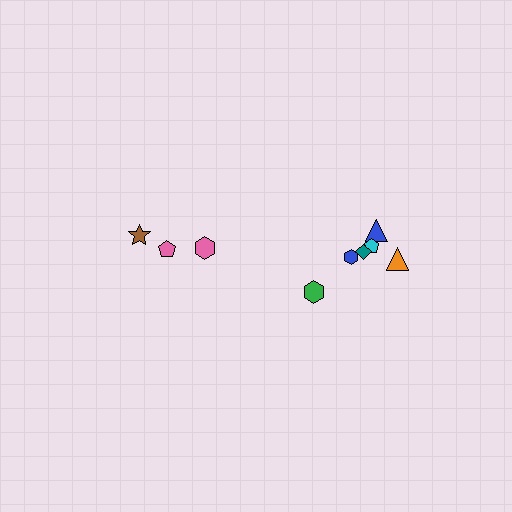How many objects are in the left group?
There are 3 objects.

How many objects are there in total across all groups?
There are 9 objects.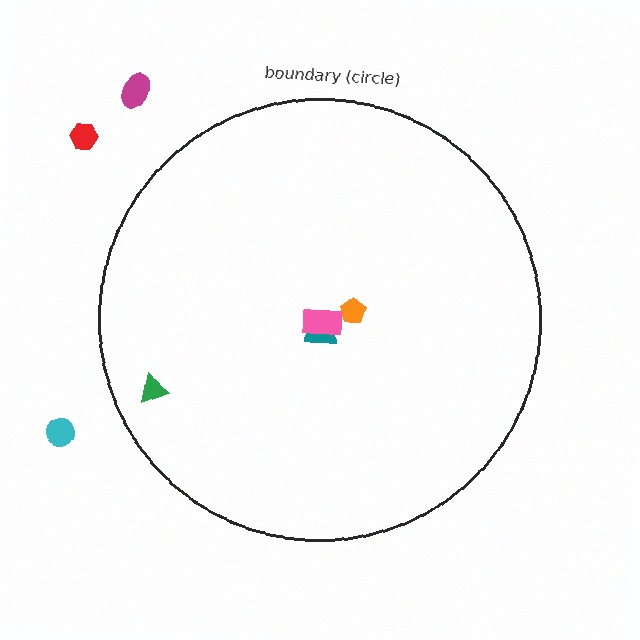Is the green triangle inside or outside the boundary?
Inside.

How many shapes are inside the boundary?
4 inside, 3 outside.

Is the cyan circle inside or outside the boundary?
Outside.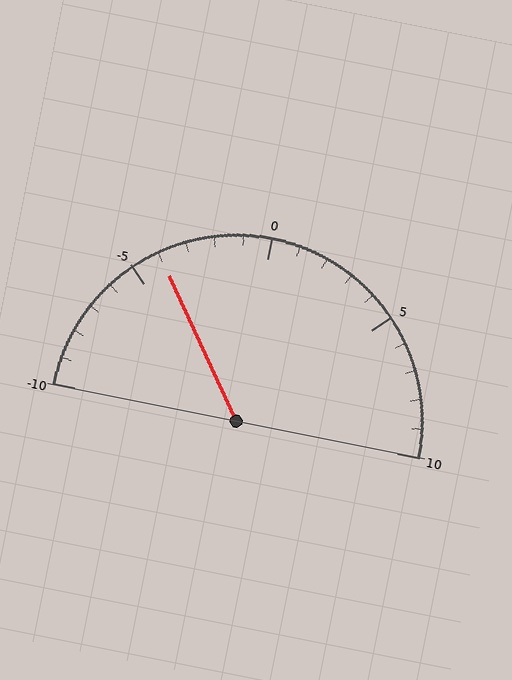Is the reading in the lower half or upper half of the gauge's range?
The reading is in the lower half of the range (-10 to 10).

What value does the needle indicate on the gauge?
The needle indicates approximately -4.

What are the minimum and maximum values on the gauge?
The gauge ranges from -10 to 10.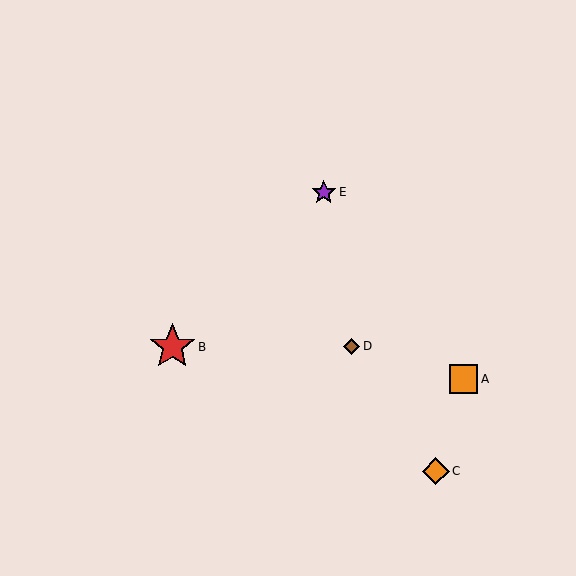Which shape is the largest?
The red star (labeled B) is the largest.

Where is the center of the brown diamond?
The center of the brown diamond is at (352, 346).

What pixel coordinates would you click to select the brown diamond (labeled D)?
Click at (352, 346) to select the brown diamond D.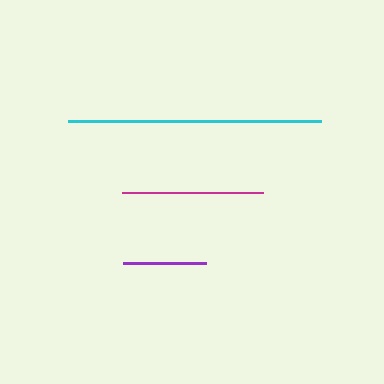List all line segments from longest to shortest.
From longest to shortest: cyan, magenta, purple.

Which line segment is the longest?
The cyan line is the longest at approximately 253 pixels.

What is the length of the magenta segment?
The magenta segment is approximately 141 pixels long.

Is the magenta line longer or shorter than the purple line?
The magenta line is longer than the purple line.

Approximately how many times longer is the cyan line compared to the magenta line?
The cyan line is approximately 1.8 times the length of the magenta line.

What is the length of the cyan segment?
The cyan segment is approximately 253 pixels long.